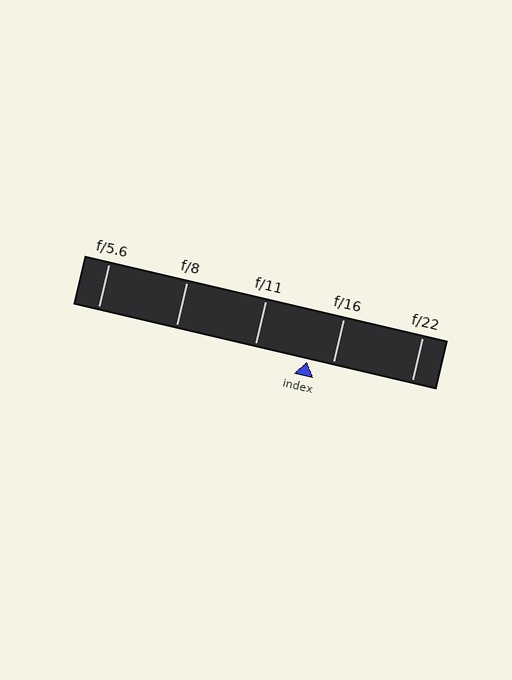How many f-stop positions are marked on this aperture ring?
There are 5 f-stop positions marked.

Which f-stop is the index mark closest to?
The index mark is closest to f/16.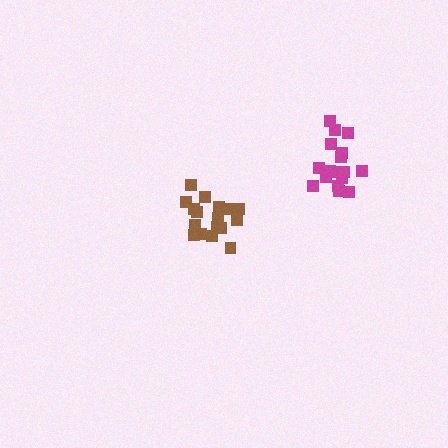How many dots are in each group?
Group 1: 18 dots, Group 2: 18 dots (36 total).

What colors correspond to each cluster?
The clusters are colored: brown, magenta.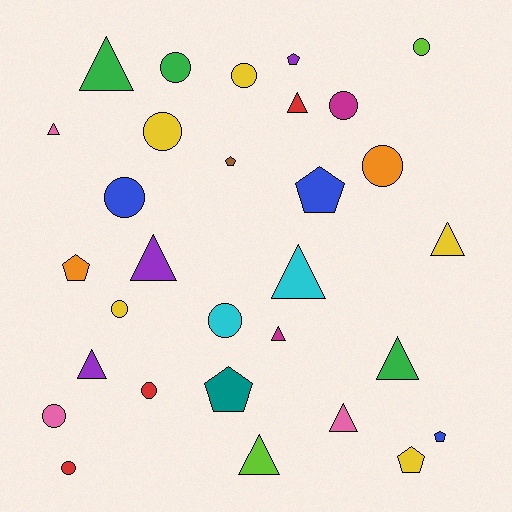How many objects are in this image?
There are 30 objects.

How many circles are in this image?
There are 12 circles.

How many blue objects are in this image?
There are 3 blue objects.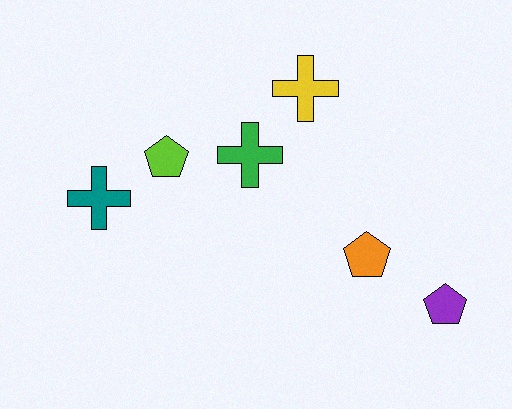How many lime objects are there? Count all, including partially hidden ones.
There is 1 lime object.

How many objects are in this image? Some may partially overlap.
There are 6 objects.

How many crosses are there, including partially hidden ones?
There are 3 crosses.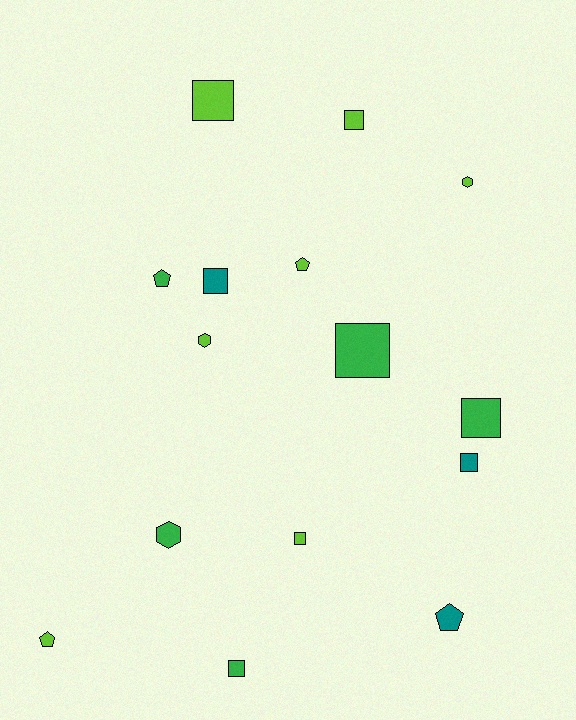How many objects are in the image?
There are 15 objects.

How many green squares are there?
There are 3 green squares.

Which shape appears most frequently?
Square, with 8 objects.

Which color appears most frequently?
Lime, with 7 objects.